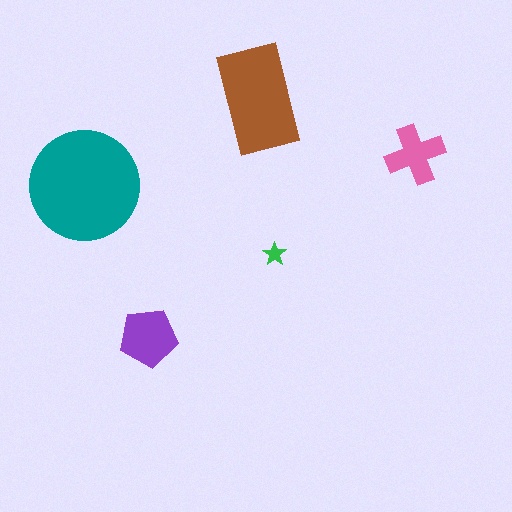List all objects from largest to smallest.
The teal circle, the brown rectangle, the purple pentagon, the pink cross, the green star.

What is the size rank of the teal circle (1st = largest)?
1st.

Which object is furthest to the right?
The pink cross is rightmost.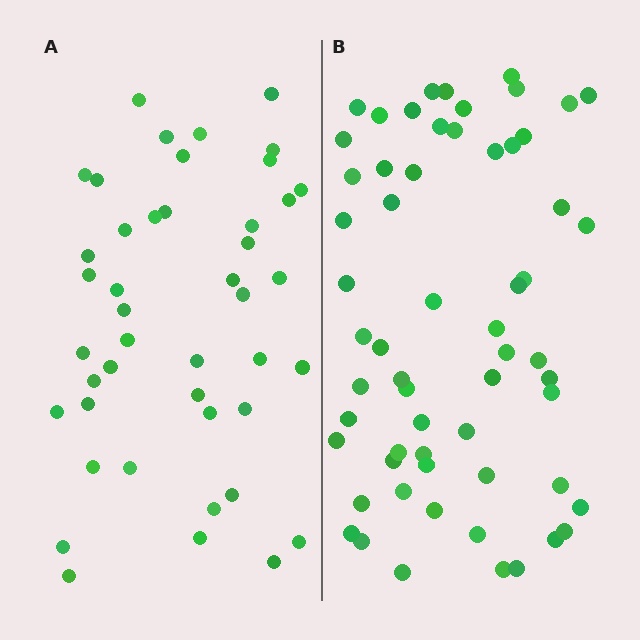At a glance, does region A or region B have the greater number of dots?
Region B (the right region) has more dots.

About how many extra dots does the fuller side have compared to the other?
Region B has approximately 15 more dots than region A.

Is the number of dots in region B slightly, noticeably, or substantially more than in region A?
Region B has noticeably more, but not dramatically so. The ratio is roughly 1.4 to 1.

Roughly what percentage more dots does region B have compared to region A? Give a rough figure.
About 35% more.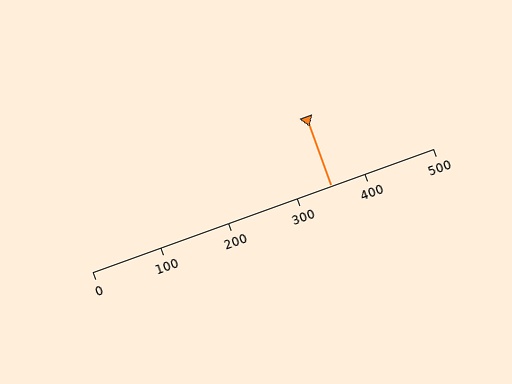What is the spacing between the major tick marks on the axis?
The major ticks are spaced 100 apart.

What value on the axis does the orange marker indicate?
The marker indicates approximately 350.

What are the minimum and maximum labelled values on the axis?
The axis runs from 0 to 500.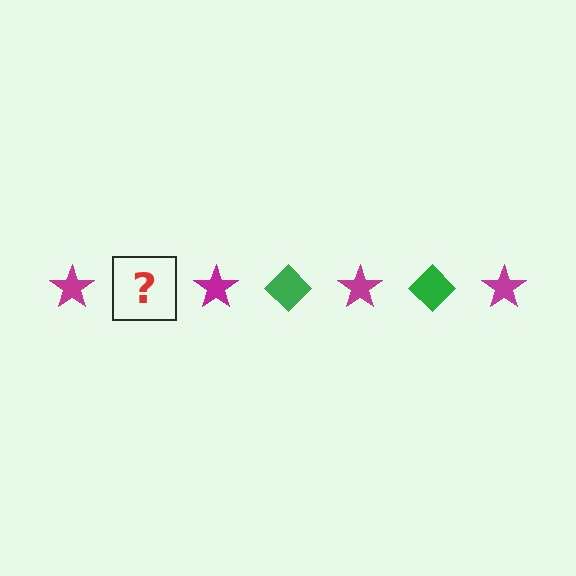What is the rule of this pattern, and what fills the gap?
The rule is that the pattern alternates between magenta star and green diamond. The gap should be filled with a green diamond.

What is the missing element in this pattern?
The missing element is a green diamond.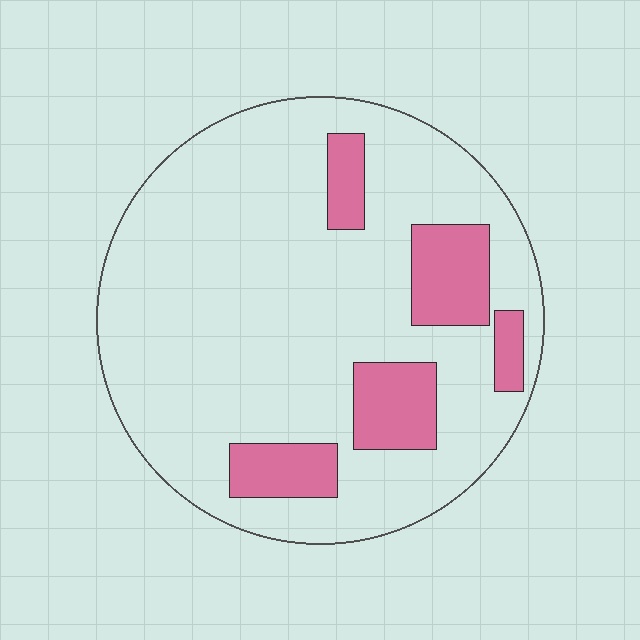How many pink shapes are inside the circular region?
5.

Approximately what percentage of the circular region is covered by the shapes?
Approximately 15%.